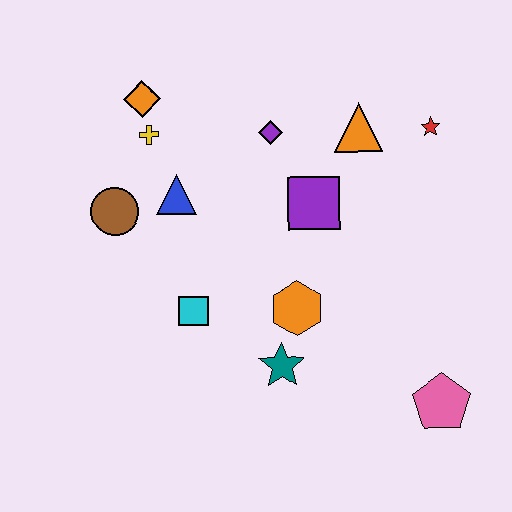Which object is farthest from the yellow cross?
The pink pentagon is farthest from the yellow cross.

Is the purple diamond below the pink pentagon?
No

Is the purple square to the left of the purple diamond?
No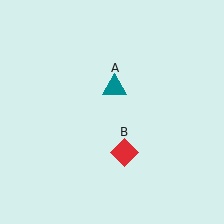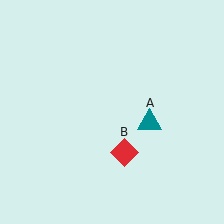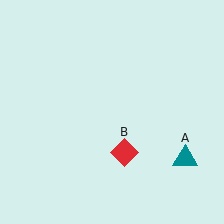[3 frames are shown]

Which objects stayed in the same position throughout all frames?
Red diamond (object B) remained stationary.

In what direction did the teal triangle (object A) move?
The teal triangle (object A) moved down and to the right.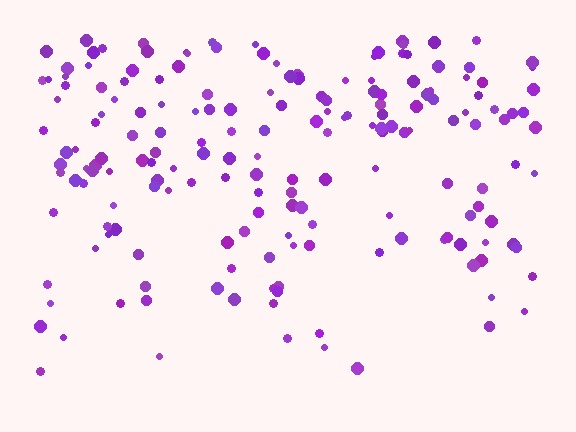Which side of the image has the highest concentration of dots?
The top.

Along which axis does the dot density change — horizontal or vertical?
Vertical.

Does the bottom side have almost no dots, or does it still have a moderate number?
Still a moderate number, just noticeably fewer than the top.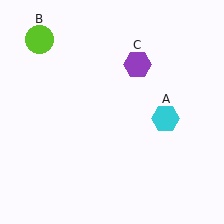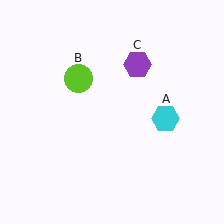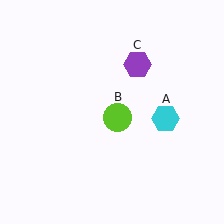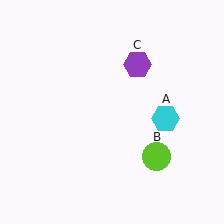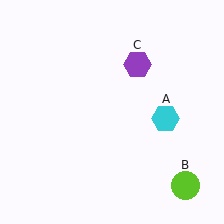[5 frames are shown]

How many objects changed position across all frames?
1 object changed position: lime circle (object B).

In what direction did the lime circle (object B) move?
The lime circle (object B) moved down and to the right.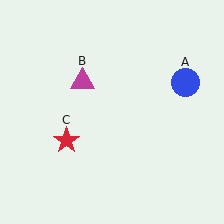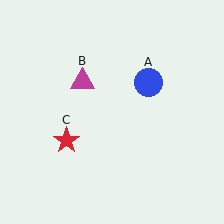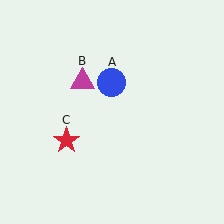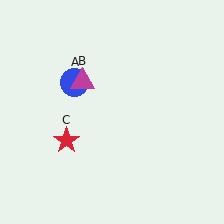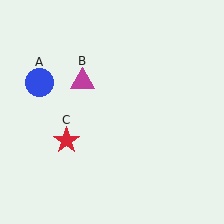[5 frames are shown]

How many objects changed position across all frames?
1 object changed position: blue circle (object A).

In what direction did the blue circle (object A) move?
The blue circle (object A) moved left.